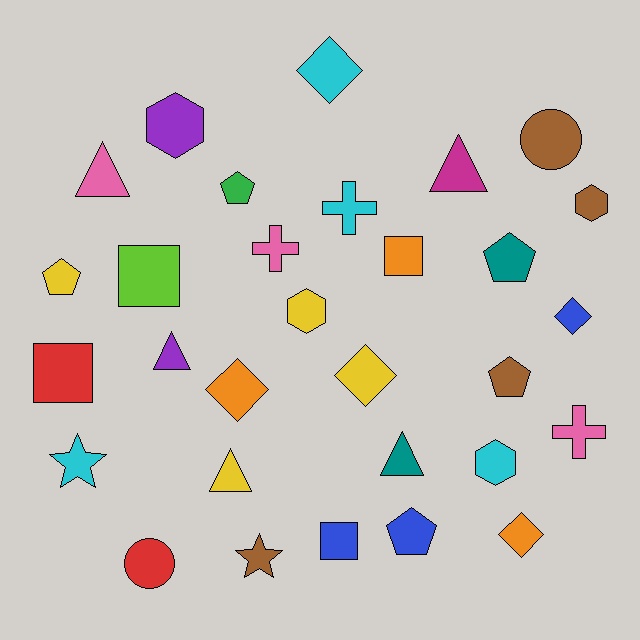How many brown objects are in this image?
There are 4 brown objects.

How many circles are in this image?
There are 2 circles.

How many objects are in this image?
There are 30 objects.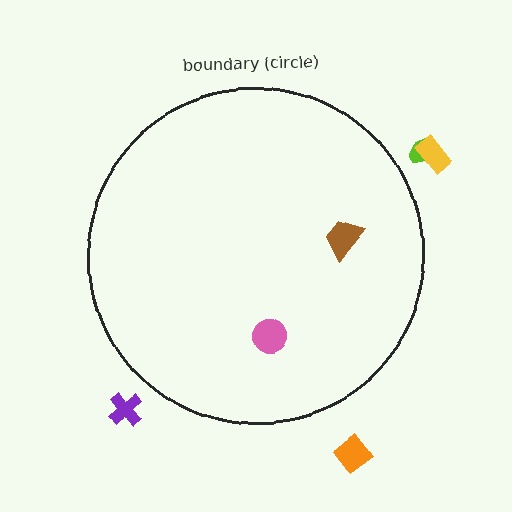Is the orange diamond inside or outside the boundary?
Outside.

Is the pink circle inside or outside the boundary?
Inside.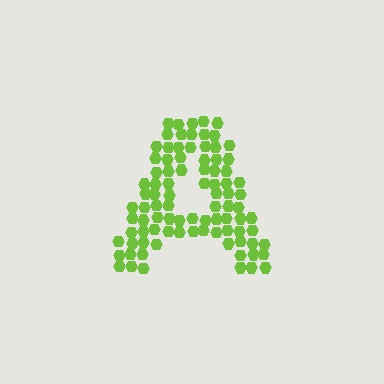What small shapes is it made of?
It is made of small hexagons.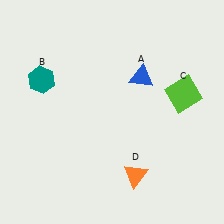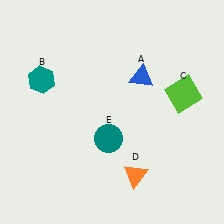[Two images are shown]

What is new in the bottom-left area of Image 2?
A teal circle (E) was added in the bottom-left area of Image 2.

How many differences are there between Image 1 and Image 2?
There is 1 difference between the two images.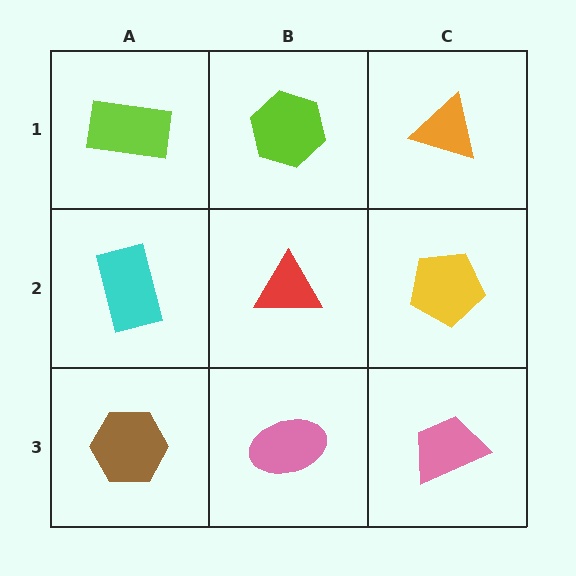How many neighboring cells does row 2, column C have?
3.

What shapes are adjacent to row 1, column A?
A cyan rectangle (row 2, column A), a lime hexagon (row 1, column B).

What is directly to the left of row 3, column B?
A brown hexagon.